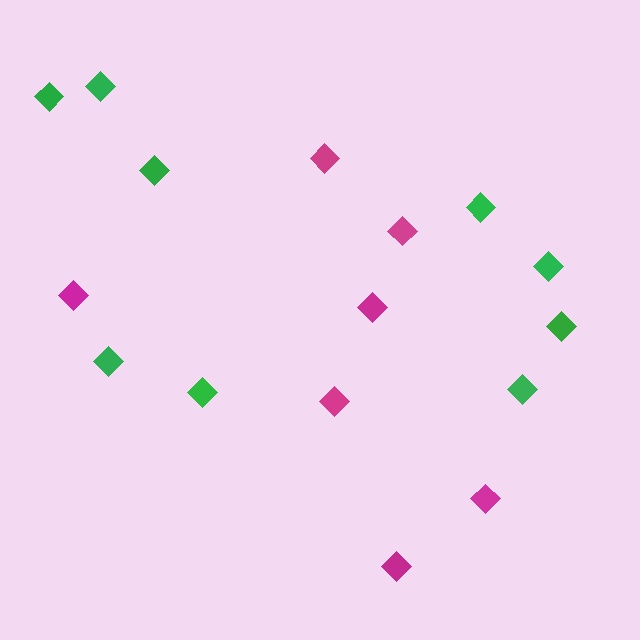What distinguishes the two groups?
There are 2 groups: one group of magenta diamonds (7) and one group of green diamonds (9).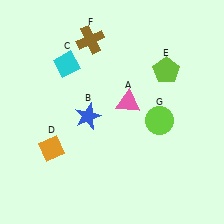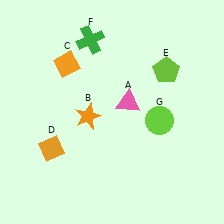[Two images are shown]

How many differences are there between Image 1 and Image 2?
There are 3 differences between the two images.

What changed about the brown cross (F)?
In Image 1, F is brown. In Image 2, it changed to green.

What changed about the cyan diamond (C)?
In Image 1, C is cyan. In Image 2, it changed to orange.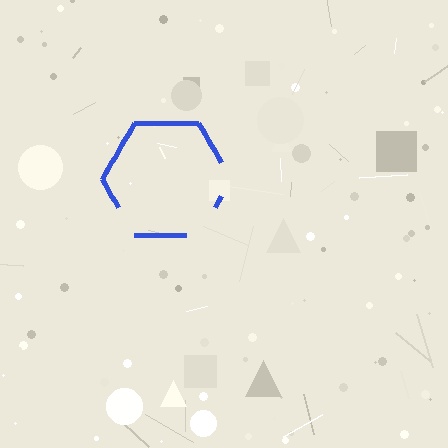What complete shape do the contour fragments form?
The contour fragments form a hexagon.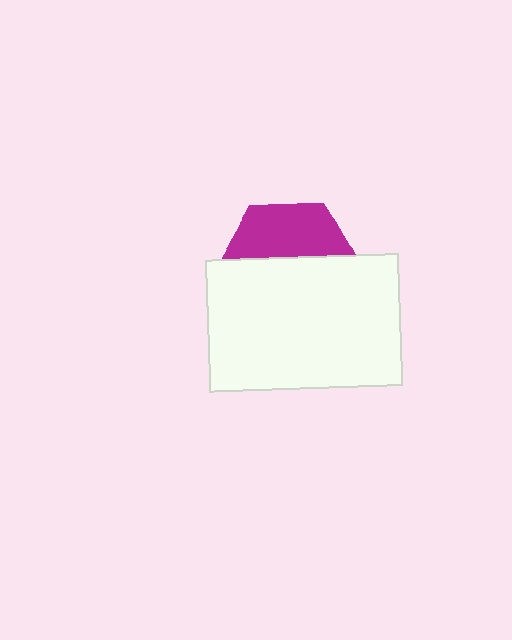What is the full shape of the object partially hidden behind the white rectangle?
The partially hidden object is a magenta hexagon.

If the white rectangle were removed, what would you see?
You would see the complete magenta hexagon.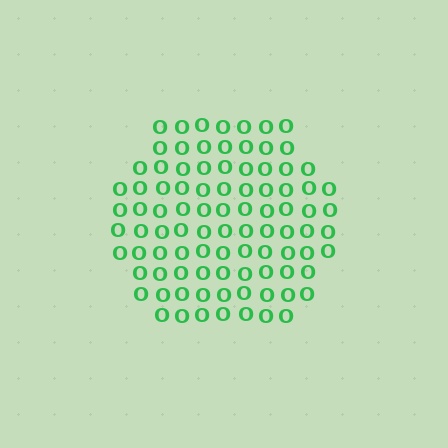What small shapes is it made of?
It is made of small letter O's.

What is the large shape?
The large shape is a hexagon.